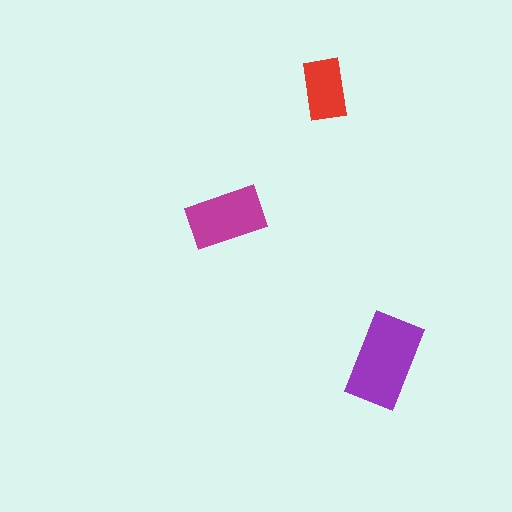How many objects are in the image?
There are 3 objects in the image.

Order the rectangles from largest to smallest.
the purple one, the magenta one, the red one.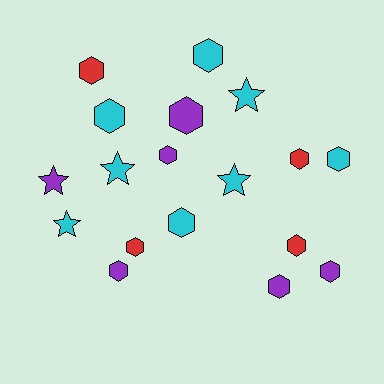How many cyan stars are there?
There are 4 cyan stars.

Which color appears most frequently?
Cyan, with 8 objects.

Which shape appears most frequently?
Hexagon, with 13 objects.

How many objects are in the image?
There are 18 objects.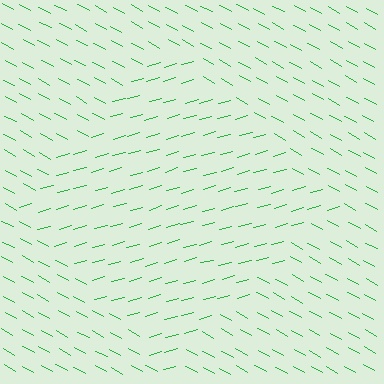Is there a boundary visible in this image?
Yes, there is a texture boundary formed by a change in line orientation.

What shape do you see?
I see a diamond.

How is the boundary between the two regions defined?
The boundary is defined purely by a change in line orientation (approximately 45 degrees difference). All lines are the same color and thickness.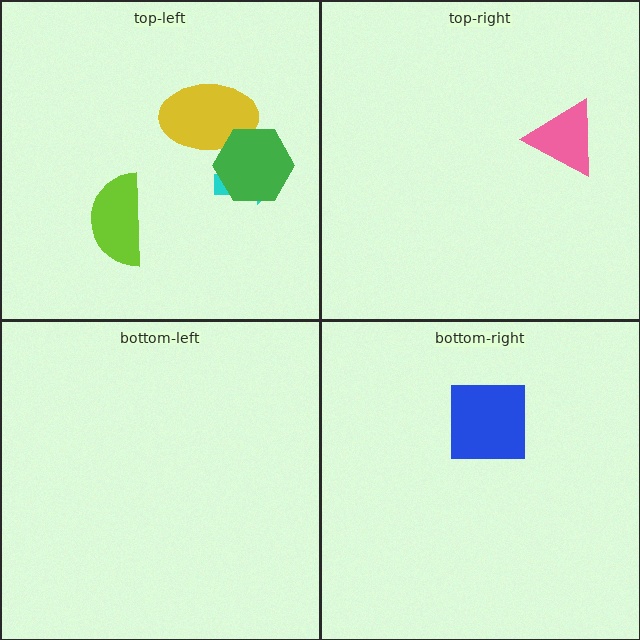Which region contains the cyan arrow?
The top-left region.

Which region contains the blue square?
The bottom-right region.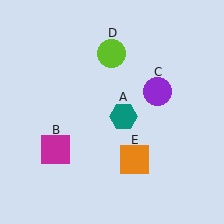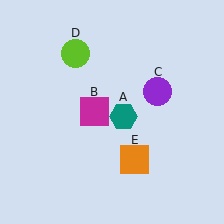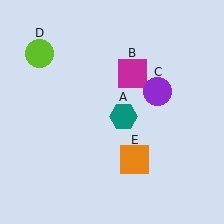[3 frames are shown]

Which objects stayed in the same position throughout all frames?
Teal hexagon (object A) and purple circle (object C) and orange square (object E) remained stationary.